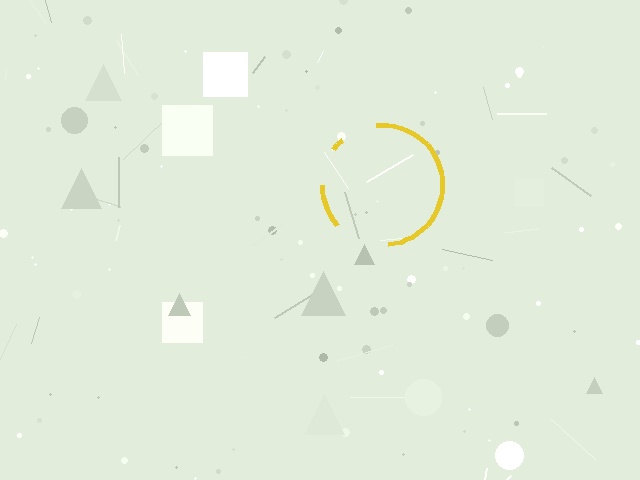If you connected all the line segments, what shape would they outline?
They would outline a circle.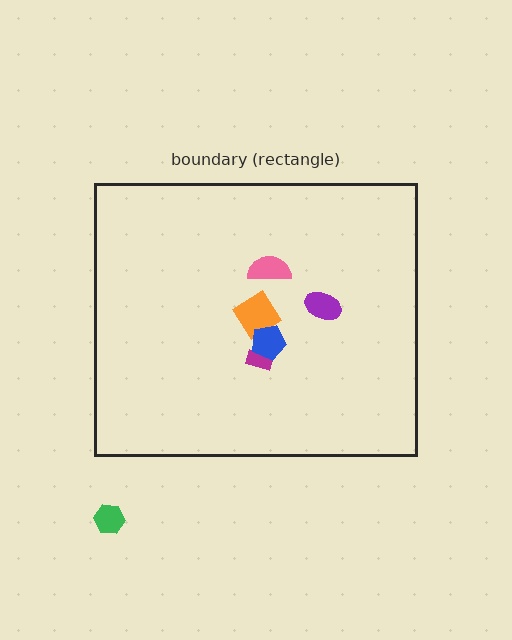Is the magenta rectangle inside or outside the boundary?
Inside.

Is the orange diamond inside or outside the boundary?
Inside.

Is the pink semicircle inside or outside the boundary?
Inside.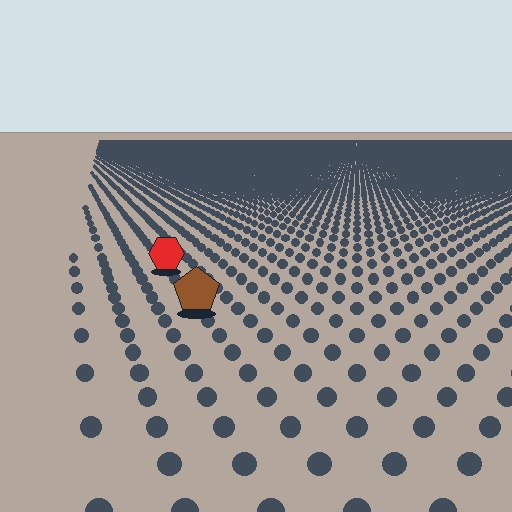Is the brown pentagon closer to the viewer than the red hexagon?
Yes. The brown pentagon is closer — you can tell from the texture gradient: the ground texture is coarser near it.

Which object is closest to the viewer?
The brown pentagon is closest. The texture marks near it are larger and more spread out.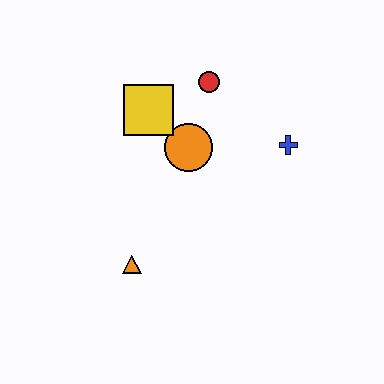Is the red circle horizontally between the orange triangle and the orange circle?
No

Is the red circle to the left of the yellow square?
No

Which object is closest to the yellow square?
The orange circle is closest to the yellow square.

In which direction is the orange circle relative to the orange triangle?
The orange circle is above the orange triangle.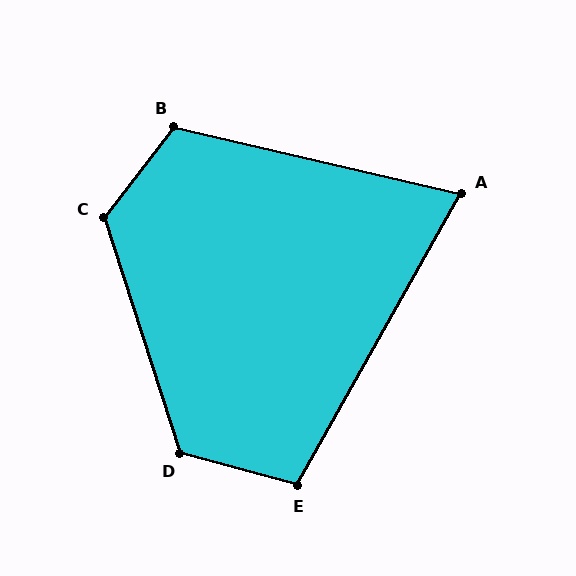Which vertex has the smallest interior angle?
A, at approximately 74 degrees.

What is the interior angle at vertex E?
Approximately 104 degrees (obtuse).